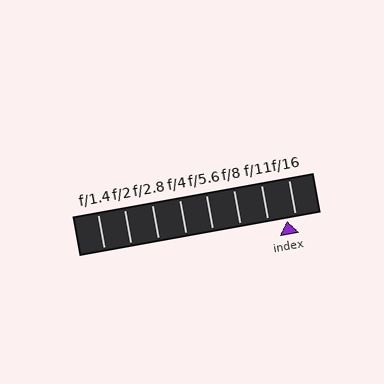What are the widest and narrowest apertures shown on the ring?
The widest aperture shown is f/1.4 and the narrowest is f/16.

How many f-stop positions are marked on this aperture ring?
There are 8 f-stop positions marked.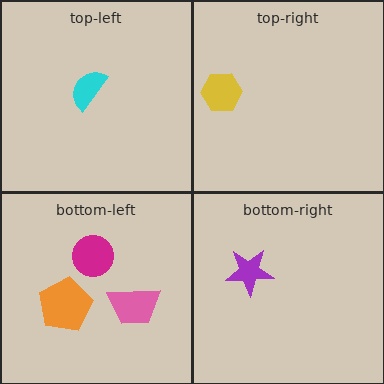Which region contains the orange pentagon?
The bottom-left region.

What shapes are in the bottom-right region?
The purple star.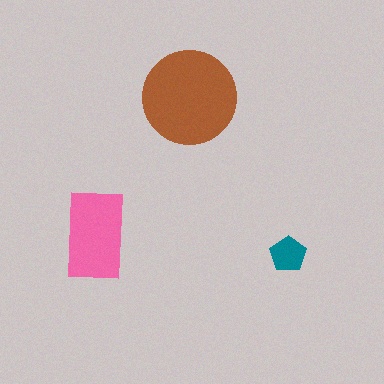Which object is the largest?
The brown circle.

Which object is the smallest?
The teal pentagon.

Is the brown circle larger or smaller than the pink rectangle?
Larger.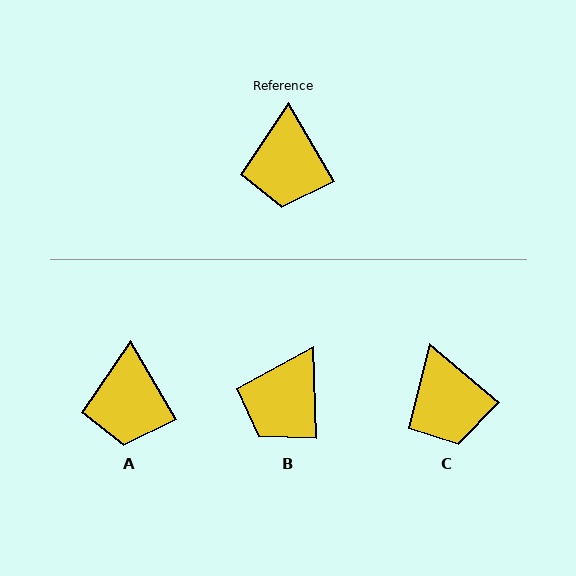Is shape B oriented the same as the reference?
No, it is off by about 28 degrees.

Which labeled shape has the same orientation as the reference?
A.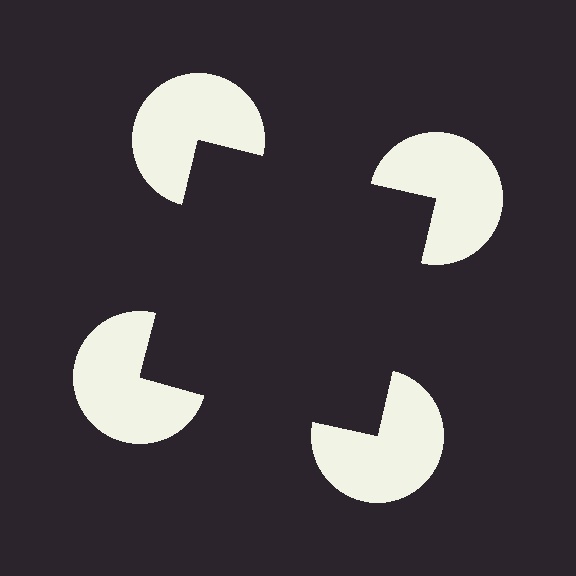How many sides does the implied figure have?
4 sides.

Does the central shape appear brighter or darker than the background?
It typically appears slightly darker than the background, even though no actual brightness change is drawn.